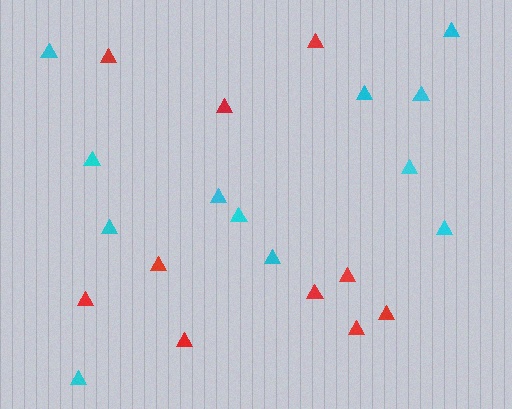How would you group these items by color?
There are 2 groups: one group of cyan triangles (12) and one group of red triangles (10).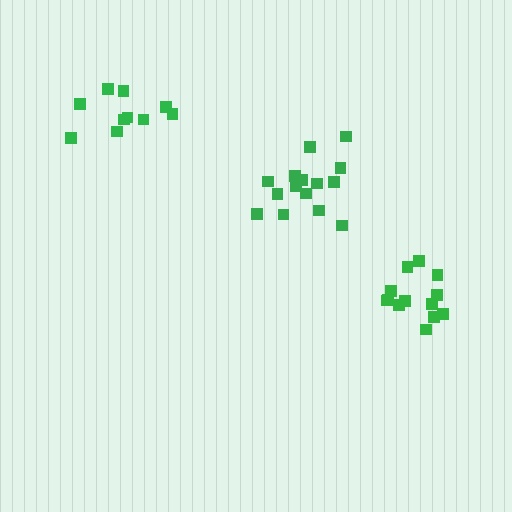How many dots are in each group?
Group 1: 15 dots, Group 2: 10 dots, Group 3: 13 dots (38 total).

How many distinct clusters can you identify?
There are 3 distinct clusters.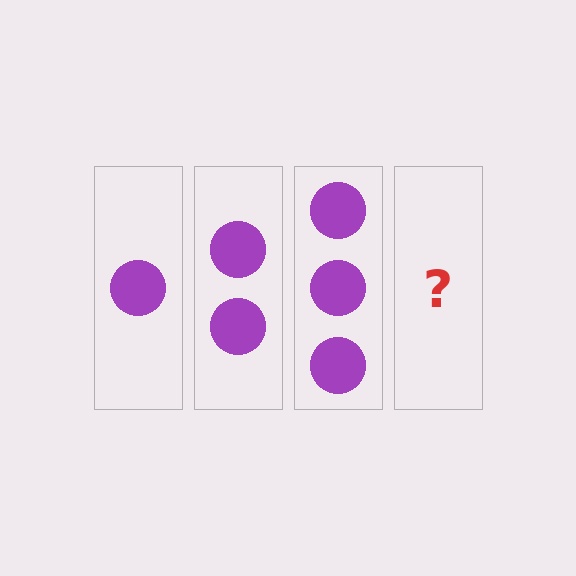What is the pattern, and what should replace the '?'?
The pattern is that each step adds one more circle. The '?' should be 4 circles.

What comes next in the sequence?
The next element should be 4 circles.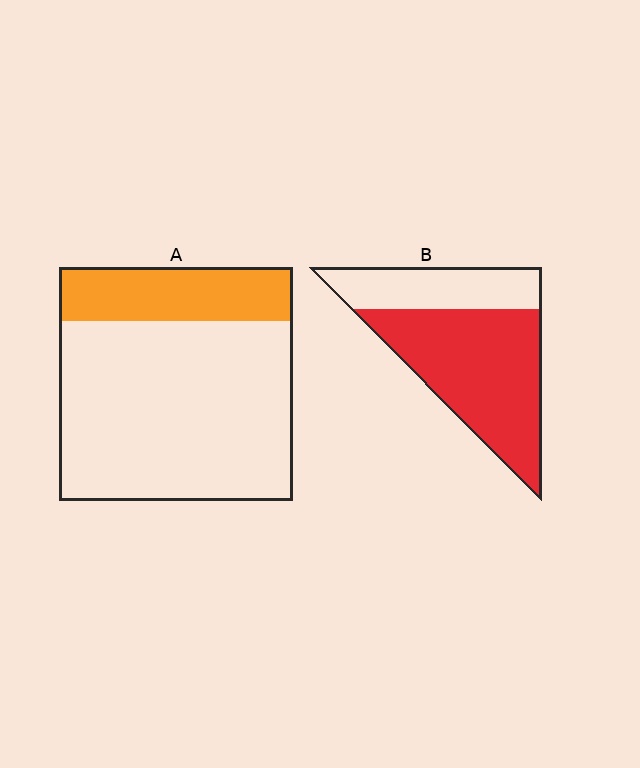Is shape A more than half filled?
No.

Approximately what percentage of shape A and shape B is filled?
A is approximately 25% and B is approximately 65%.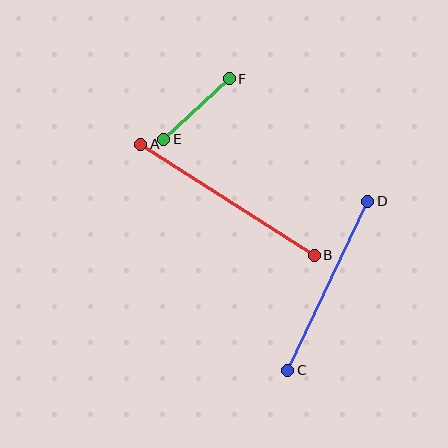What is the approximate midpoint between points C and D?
The midpoint is at approximately (328, 286) pixels.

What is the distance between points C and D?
The distance is approximately 187 pixels.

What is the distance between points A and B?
The distance is approximately 206 pixels.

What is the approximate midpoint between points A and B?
The midpoint is at approximately (227, 200) pixels.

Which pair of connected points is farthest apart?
Points A and B are farthest apart.